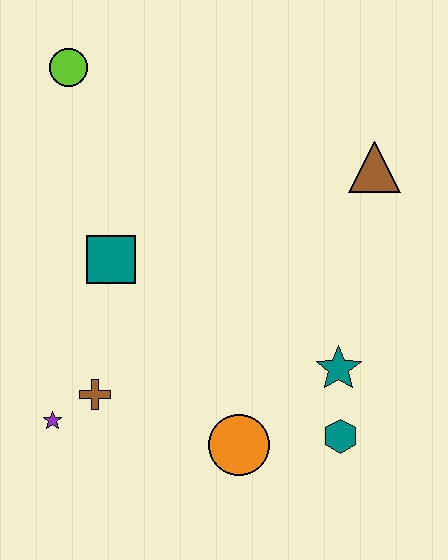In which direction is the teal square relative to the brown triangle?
The teal square is to the left of the brown triangle.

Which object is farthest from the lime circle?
The teal hexagon is farthest from the lime circle.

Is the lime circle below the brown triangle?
No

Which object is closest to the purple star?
The brown cross is closest to the purple star.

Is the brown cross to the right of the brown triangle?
No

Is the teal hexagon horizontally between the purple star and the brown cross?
No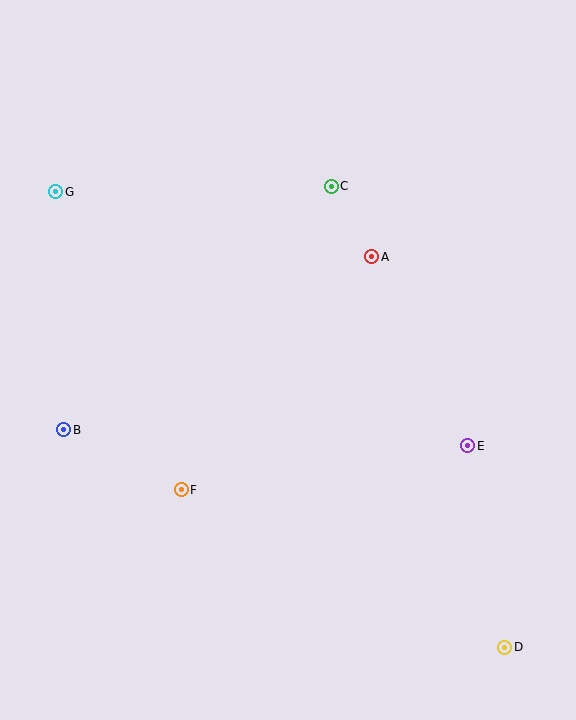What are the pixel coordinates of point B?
Point B is at (64, 430).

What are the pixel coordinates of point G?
Point G is at (56, 192).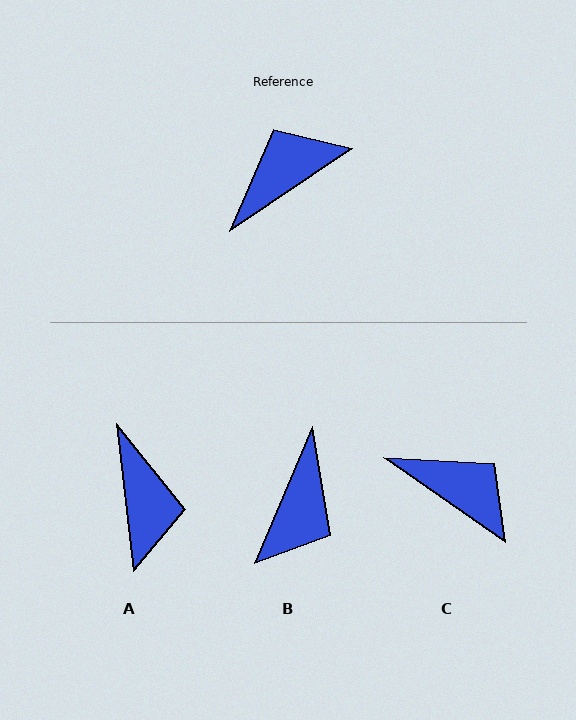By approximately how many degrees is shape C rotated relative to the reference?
Approximately 69 degrees clockwise.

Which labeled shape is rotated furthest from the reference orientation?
B, about 147 degrees away.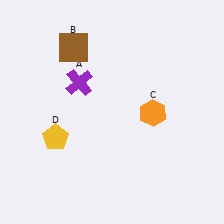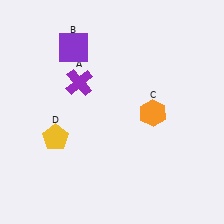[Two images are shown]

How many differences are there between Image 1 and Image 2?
There is 1 difference between the two images.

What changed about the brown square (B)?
In Image 1, B is brown. In Image 2, it changed to purple.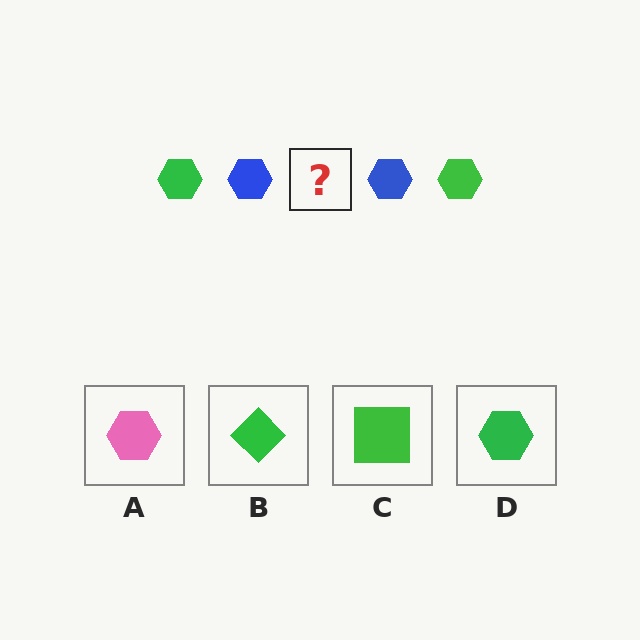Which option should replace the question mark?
Option D.